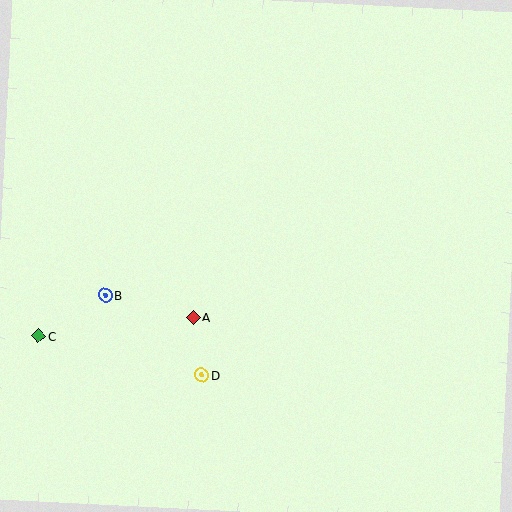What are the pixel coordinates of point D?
Point D is at (202, 375).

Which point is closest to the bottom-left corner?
Point C is closest to the bottom-left corner.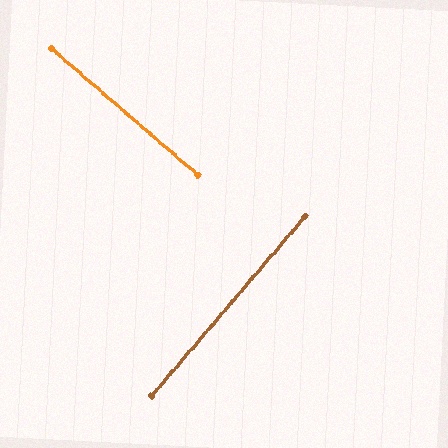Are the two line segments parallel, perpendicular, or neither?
Perpendicular — they meet at approximately 90°.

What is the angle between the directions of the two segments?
Approximately 90 degrees.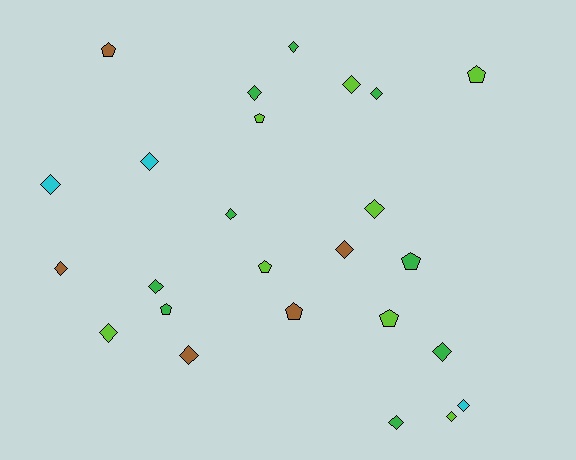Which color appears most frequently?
Green, with 9 objects.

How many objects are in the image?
There are 25 objects.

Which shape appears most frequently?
Diamond, with 17 objects.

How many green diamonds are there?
There are 7 green diamonds.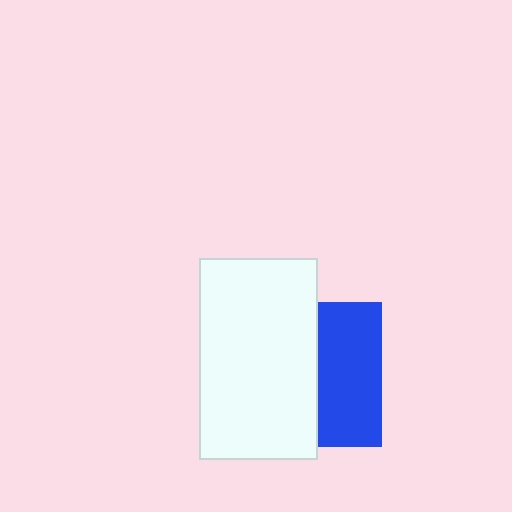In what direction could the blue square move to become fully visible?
The blue square could move right. That would shift it out from behind the white rectangle entirely.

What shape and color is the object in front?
The object in front is a white rectangle.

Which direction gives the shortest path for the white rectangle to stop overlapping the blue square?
Moving left gives the shortest separation.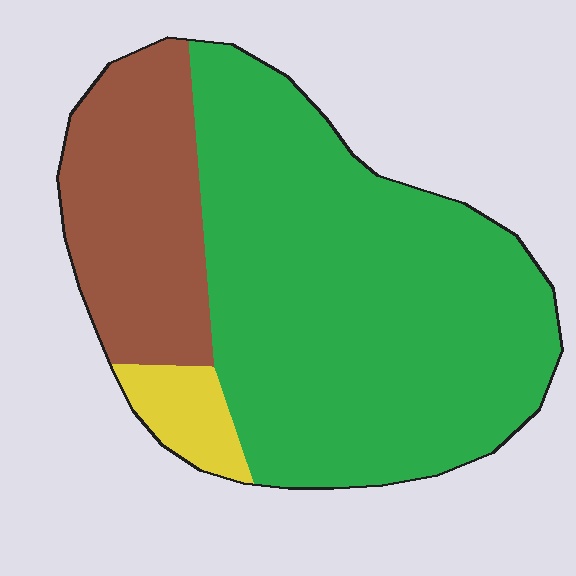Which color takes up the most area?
Green, at roughly 70%.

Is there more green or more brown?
Green.